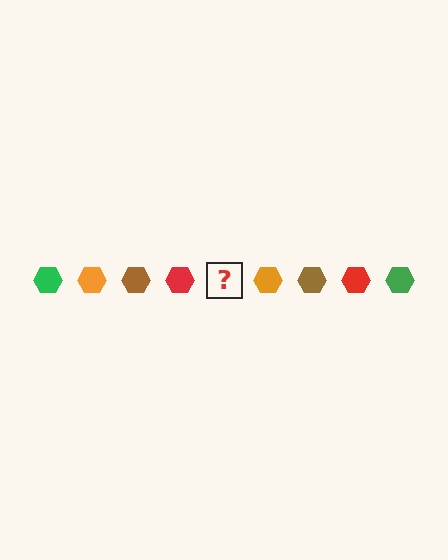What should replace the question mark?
The question mark should be replaced with a green hexagon.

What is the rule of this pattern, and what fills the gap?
The rule is that the pattern cycles through green, orange, brown, red hexagons. The gap should be filled with a green hexagon.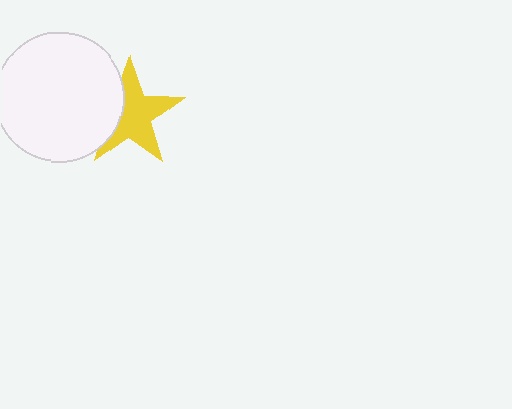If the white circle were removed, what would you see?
You would see the complete yellow star.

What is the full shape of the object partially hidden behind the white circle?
The partially hidden object is a yellow star.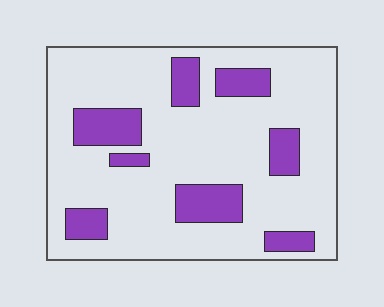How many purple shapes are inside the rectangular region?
8.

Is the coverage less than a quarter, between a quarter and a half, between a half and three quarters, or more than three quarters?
Less than a quarter.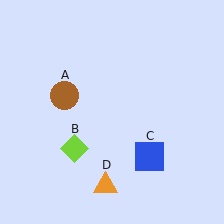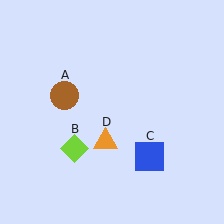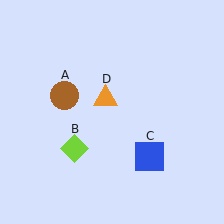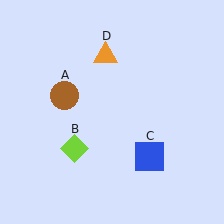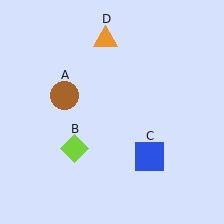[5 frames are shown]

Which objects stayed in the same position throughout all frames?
Brown circle (object A) and lime diamond (object B) and blue square (object C) remained stationary.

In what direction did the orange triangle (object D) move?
The orange triangle (object D) moved up.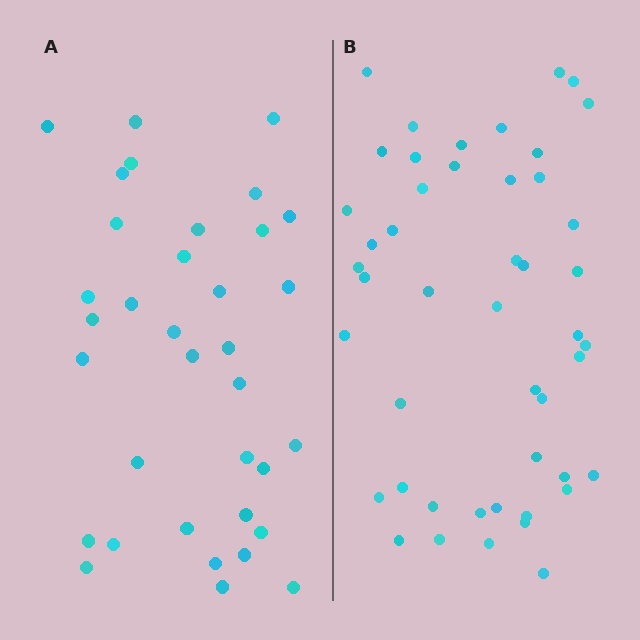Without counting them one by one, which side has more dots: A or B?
Region B (the right region) has more dots.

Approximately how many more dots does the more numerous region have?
Region B has roughly 12 or so more dots than region A.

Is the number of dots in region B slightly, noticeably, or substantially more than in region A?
Region B has noticeably more, but not dramatically so. The ratio is roughly 1.3 to 1.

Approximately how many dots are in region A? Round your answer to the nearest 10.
About 40 dots. (The exact count is 35, which rounds to 40.)